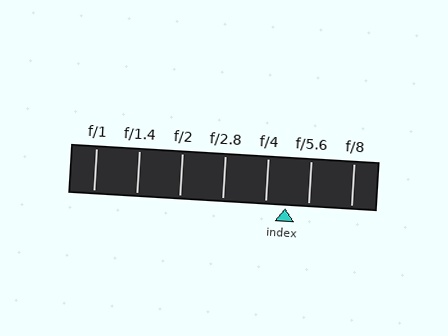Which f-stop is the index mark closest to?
The index mark is closest to f/4.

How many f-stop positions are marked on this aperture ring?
There are 7 f-stop positions marked.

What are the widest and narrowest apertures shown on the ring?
The widest aperture shown is f/1 and the narrowest is f/8.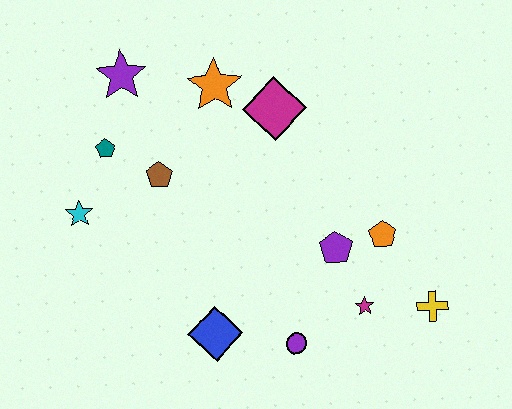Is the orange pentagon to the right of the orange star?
Yes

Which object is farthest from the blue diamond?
The purple star is farthest from the blue diamond.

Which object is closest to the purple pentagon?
The orange pentagon is closest to the purple pentagon.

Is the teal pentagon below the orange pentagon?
No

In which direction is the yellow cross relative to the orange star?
The yellow cross is below the orange star.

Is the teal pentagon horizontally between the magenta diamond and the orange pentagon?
No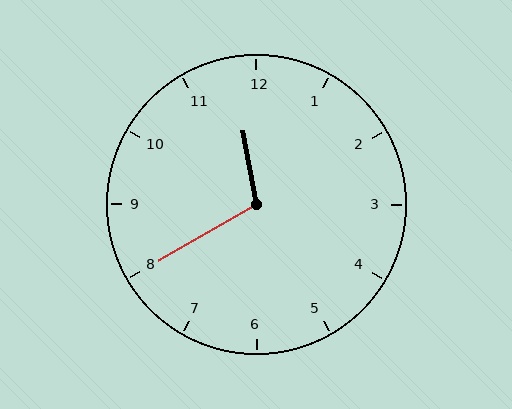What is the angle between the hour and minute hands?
Approximately 110 degrees.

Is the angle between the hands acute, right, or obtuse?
It is obtuse.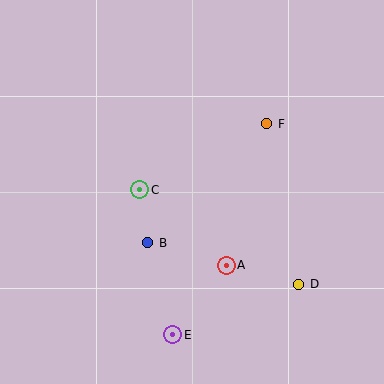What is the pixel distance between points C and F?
The distance between C and F is 143 pixels.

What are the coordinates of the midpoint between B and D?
The midpoint between B and D is at (223, 264).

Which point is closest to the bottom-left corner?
Point E is closest to the bottom-left corner.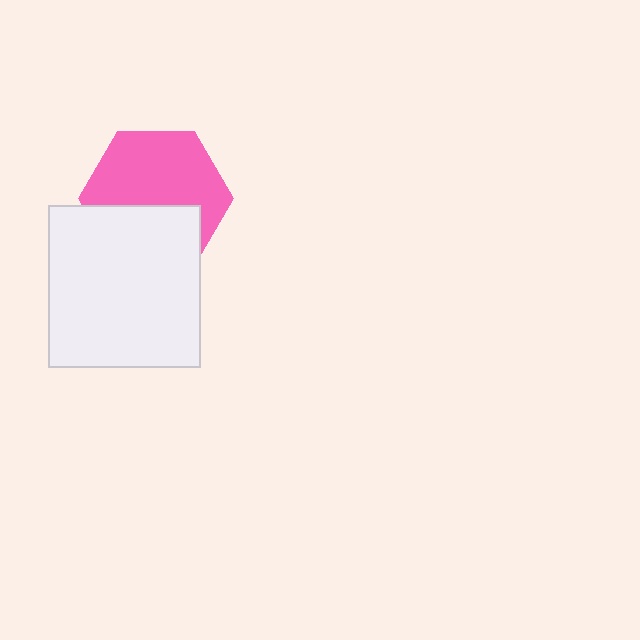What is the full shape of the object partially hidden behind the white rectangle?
The partially hidden object is a pink hexagon.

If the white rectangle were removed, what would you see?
You would see the complete pink hexagon.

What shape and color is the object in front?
The object in front is a white rectangle.